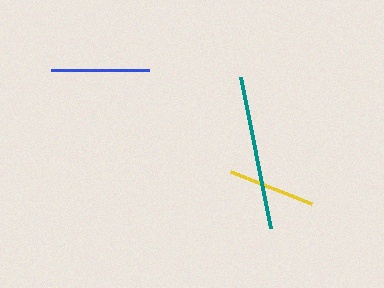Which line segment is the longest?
The teal line is the longest at approximately 154 pixels.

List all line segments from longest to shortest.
From longest to shortest: teal, blue, yellow.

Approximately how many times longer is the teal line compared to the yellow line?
The teal line is approximately 1.8 times the length of the yellow line.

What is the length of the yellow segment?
The yellow segment is approximately 88 pixels long.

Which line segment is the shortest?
The yellow line is the shortest at approximately 88 pixels.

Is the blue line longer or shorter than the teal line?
The teal line is longer than the blue line.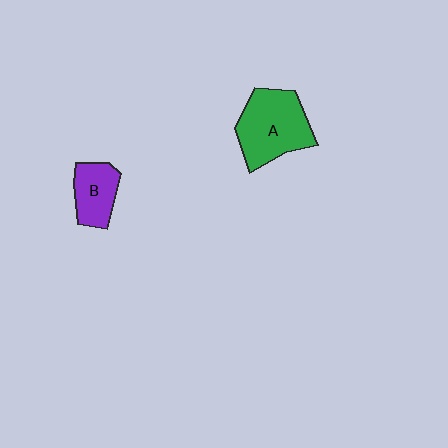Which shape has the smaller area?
Shape B (purple).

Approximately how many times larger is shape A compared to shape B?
Approximately 1.8 times.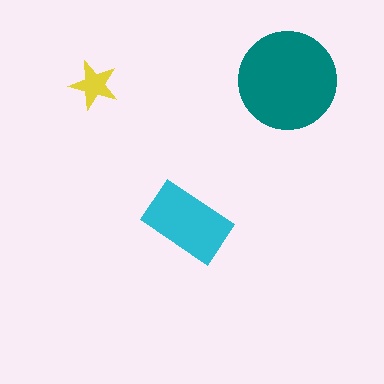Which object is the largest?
The teal circle.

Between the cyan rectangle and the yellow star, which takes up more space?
The cyan rectangle.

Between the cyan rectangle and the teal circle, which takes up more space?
The teal circle.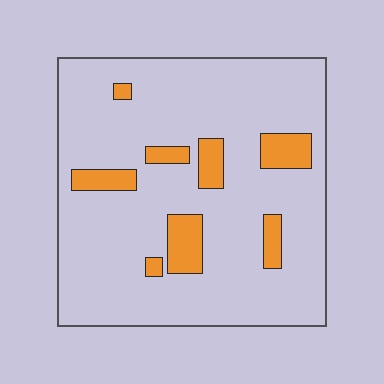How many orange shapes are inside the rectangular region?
8.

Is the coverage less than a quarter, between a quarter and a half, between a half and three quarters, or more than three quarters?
Less than a quarter.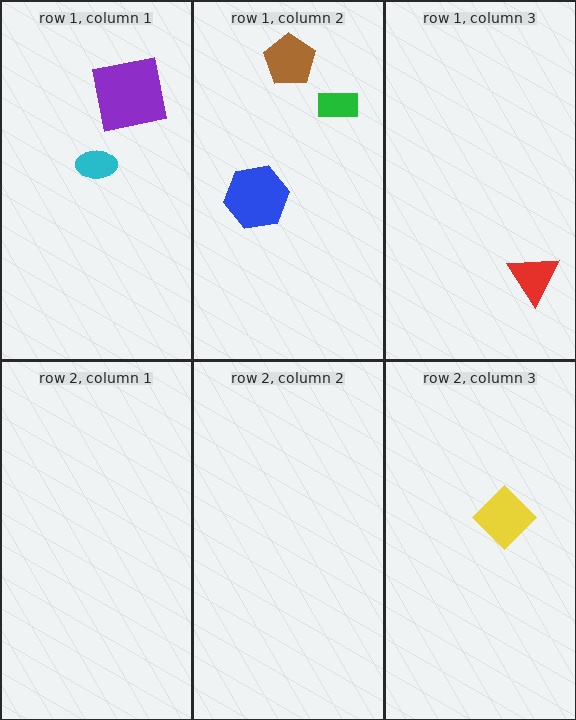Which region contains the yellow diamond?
The row 2, column 3 region.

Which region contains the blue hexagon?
The row 1, column 2 region.